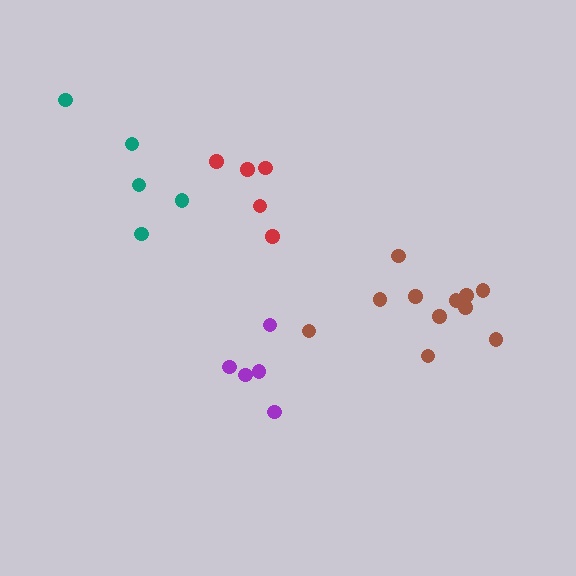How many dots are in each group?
Group 1: 5 dots, Group 2: 5 dots, Group 3: 11 dots, Group 4: 5 dots (26 total).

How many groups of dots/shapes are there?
There are 4 groups.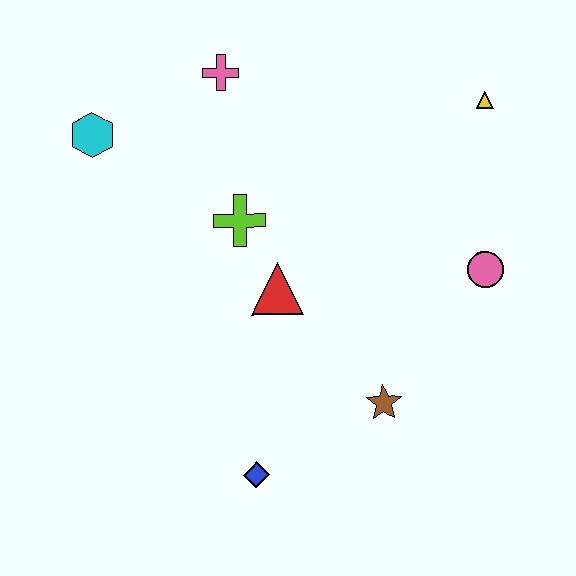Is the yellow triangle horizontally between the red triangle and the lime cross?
No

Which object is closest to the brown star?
The blue diamond is closest to the brown star.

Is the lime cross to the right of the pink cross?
Yes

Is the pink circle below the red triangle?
No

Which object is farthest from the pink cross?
The blue diamond is farthest from the pink cross.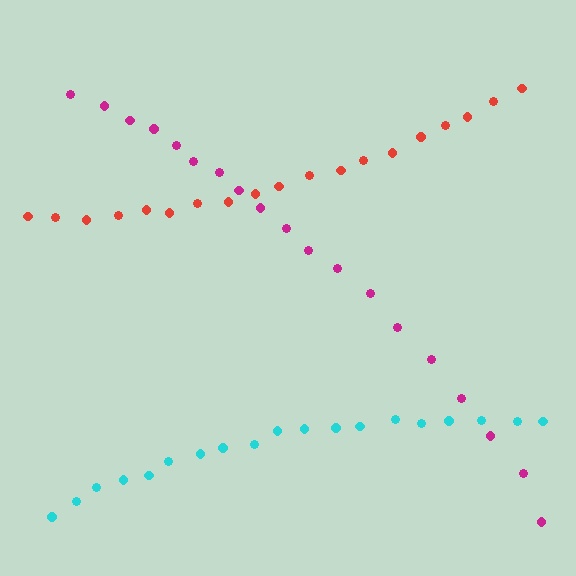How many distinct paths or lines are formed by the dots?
There are 3 distinct paths.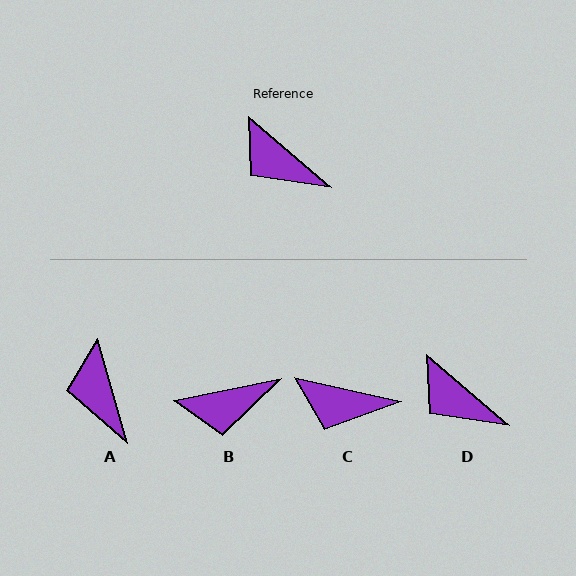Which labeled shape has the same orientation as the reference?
D.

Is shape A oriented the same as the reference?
No, it is off by about 33 degrees.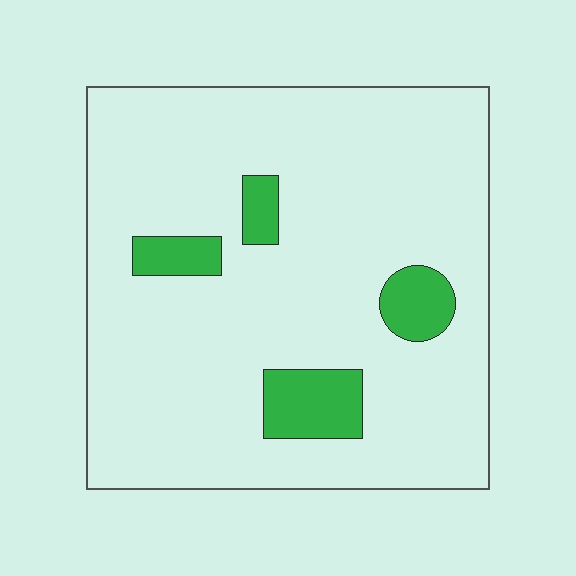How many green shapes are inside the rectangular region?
4.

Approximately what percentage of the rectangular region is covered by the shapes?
Approximately 10%.